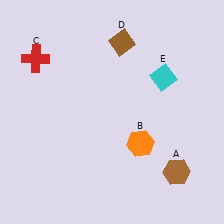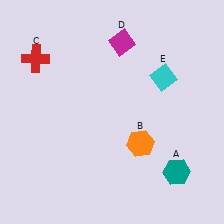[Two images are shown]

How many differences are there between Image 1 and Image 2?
There are 2 differences between the two images.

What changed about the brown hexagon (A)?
In Image 1, A is brown. In Image 2, it changed to teal.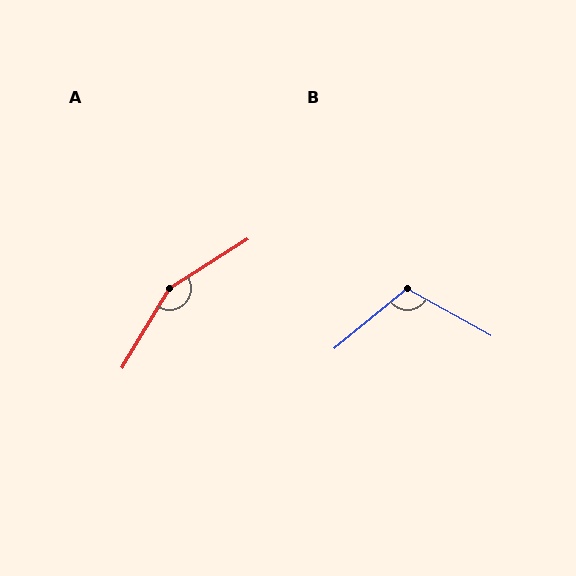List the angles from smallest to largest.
B (112°), A (153°).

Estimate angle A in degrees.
Approximately 153 degrees.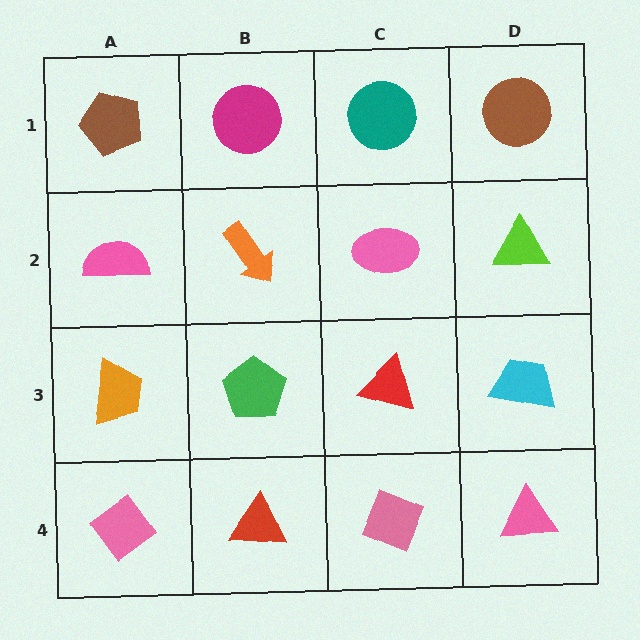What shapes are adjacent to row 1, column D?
A lime triangle (row 2, column D), a teal circle (row 1, column C).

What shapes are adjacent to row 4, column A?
An orange trapezoid (row 3, column A), a red triangle (row 4, column B).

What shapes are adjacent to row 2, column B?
A magenta circle (row 1, column B), a green pentagon (row 3, column B), a pink semicircle (row 2, column A), a pink ellipse (row 2, column C).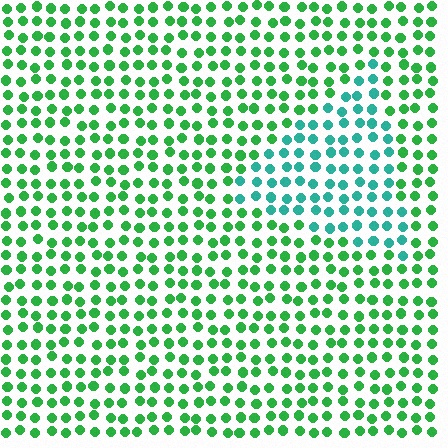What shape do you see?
I see a triangle.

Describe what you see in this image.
The image is filled with small green elements in a uniform arrangement. A triangle-shaped region is visible where the elements are tinted to a slightly different hue, forming a subtle color boundary.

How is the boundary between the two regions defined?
The boundary is defined purely by a slight shift in hue (about 40 degrees). Spacing, size, and orientation are identical on both sides.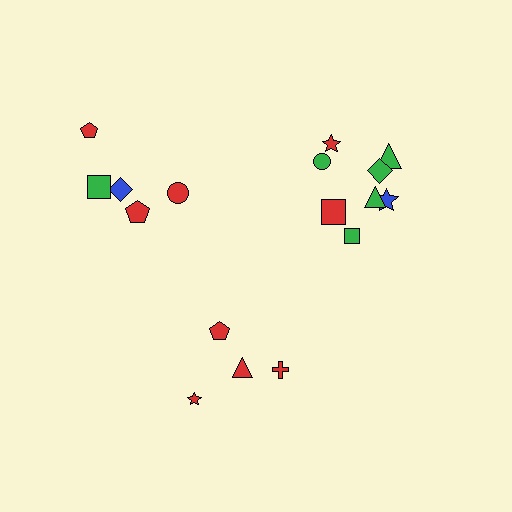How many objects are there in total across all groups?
There are 17 objects.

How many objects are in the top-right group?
There are 8 objects.